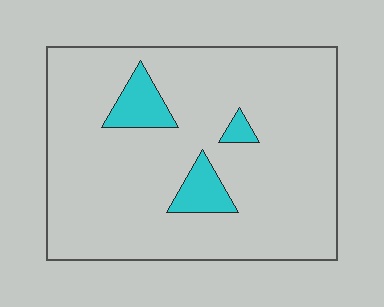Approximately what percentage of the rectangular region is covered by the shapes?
Approximately 10%.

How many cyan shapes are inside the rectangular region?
3.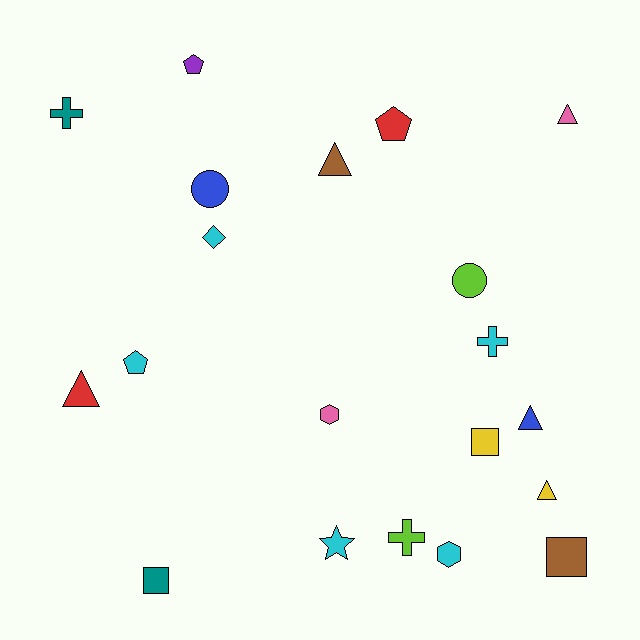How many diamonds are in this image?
There is 1 diamond.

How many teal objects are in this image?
There are 2 teal objects.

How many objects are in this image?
There are 20 objects.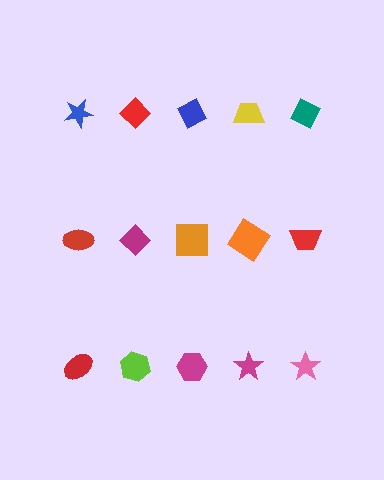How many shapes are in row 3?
5 shapes.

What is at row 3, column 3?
A magenta hexagon.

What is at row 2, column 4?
An orange diamond.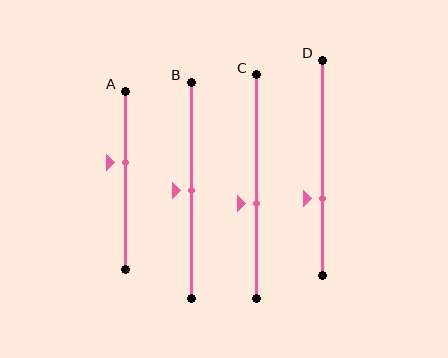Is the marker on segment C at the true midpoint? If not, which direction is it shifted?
No, the marker on segment C is shifted downward by about 8% of the segment length.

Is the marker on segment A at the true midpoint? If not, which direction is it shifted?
No, the marker on segment A is shifted upward by about 10% of the segment length.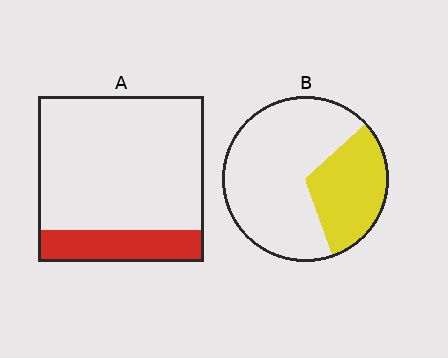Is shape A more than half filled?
No.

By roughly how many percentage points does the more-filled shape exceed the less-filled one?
By roughly 15 percentage points (B over A).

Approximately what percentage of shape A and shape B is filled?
A is approximately 20% and B is approximately 30%.